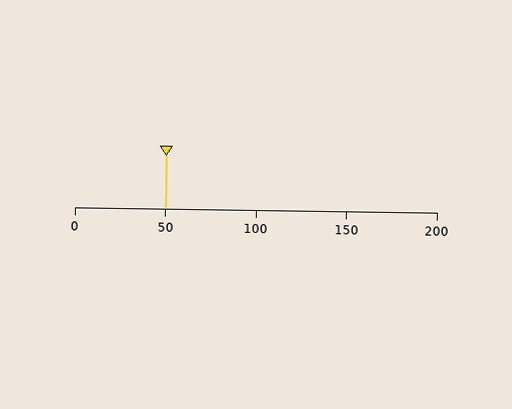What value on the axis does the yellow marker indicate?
The marker indicates approximately 50.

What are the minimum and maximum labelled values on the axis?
The axis runs from 0 to 200.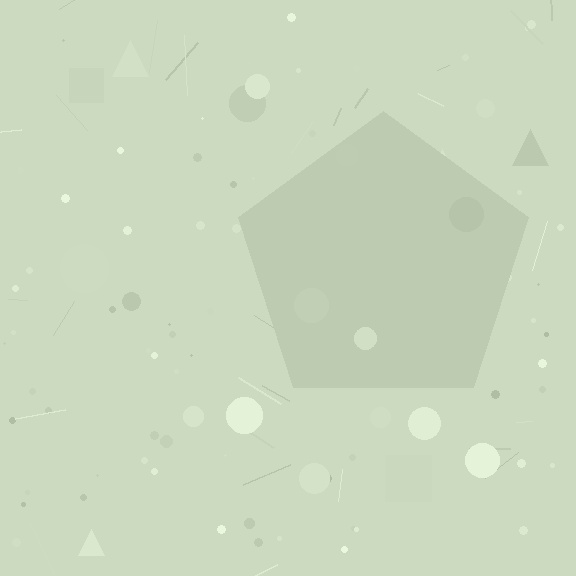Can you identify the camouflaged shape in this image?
The camouflaged shape is a pentagon.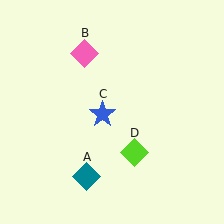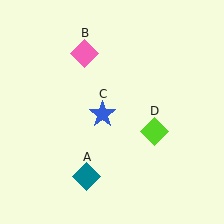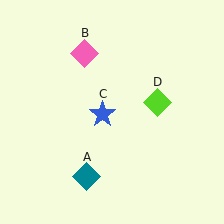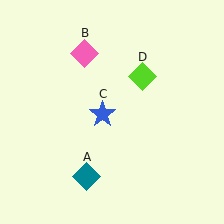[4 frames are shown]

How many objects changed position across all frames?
1 object changed position: lime diamond (object D).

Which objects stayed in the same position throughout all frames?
Teal diamond (object A) and pink diamond (object B) and blue star (object C) remained stationary.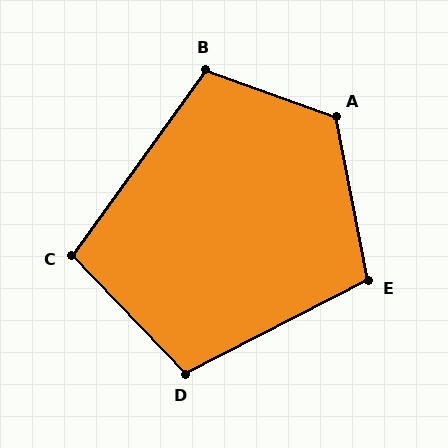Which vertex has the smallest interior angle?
C, at approximately 101 degrees.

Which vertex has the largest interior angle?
A, at approximately 121 degrees.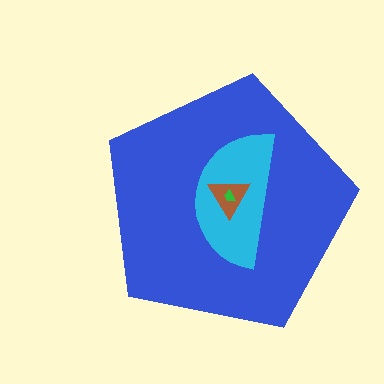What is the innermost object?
The green trapezoid.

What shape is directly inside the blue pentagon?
The cyan semicircle.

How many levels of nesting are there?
4.